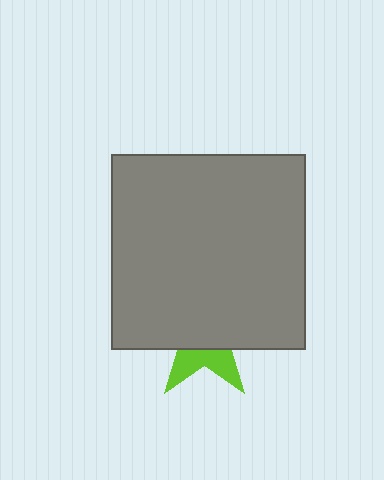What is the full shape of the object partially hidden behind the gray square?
The partially hidden object is a lime star.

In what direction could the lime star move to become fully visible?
The lime star could move down. That would shift it out from behind the gray square entirely.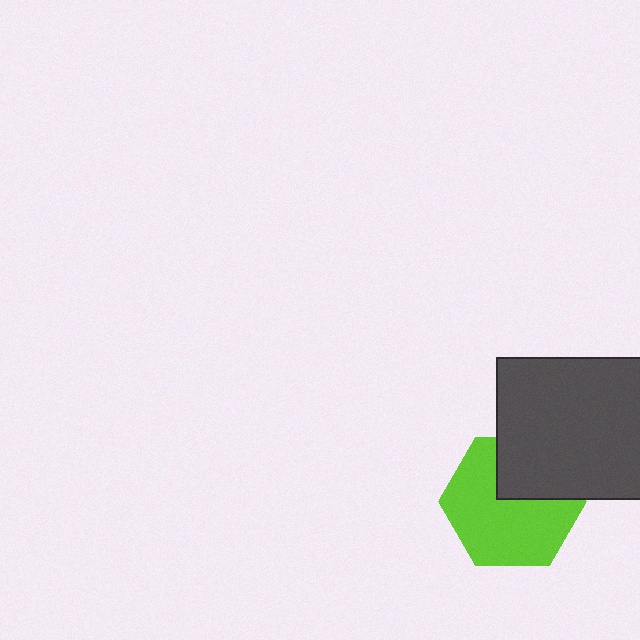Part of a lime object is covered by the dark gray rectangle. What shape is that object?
It is a hexagon.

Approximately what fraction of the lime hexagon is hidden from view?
Roughly 31% of the lime hexagon is hidden behind the dark gray rectangle.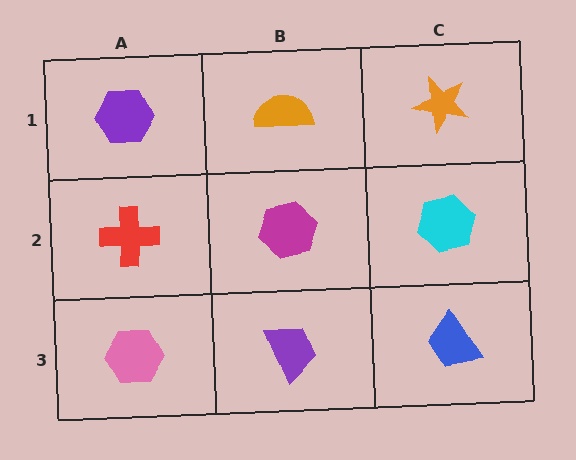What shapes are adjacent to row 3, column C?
A cyan hexagon (row 2, column C), a purple trapezoid (row 3, column B).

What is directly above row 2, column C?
An orange star.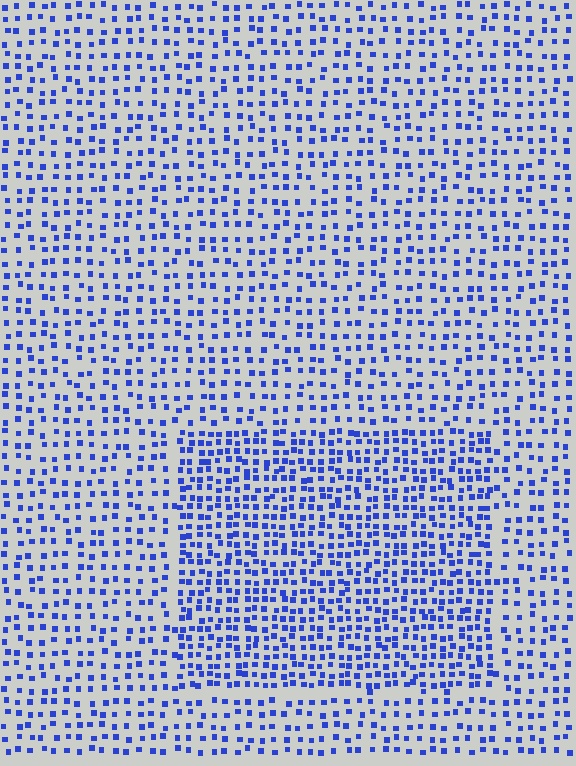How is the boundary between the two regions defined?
The boundary is defined by a change in element density (approximately 1.7x ratio). All elements are the same color, size, and shape.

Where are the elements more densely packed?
The elements are more densely packed inside the rectangle boundary.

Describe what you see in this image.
The image contains small blue elements arranged at two different densities. A rectangle-shaped region is visible where the elements are more densely packed than the surrounding area.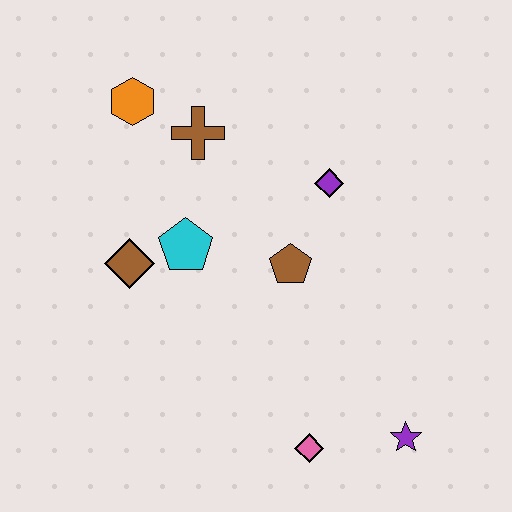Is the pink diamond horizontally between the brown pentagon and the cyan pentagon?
No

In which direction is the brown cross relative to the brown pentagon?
The brown cross is above the brown pentagon.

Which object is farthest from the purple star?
The orange hexagon is farthest from the purple star.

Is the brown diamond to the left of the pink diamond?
Yes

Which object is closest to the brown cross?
The orange hexagon is closest to the brown cross.